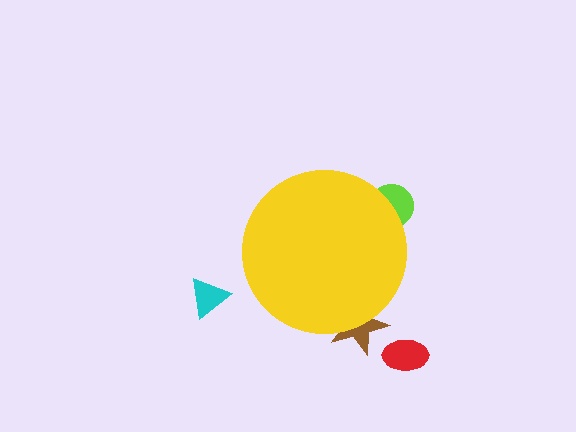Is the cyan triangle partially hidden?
No, the cyan triangle is fully visible.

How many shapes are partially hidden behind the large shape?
2 shapes are partially hidden.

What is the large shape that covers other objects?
A yellow circle.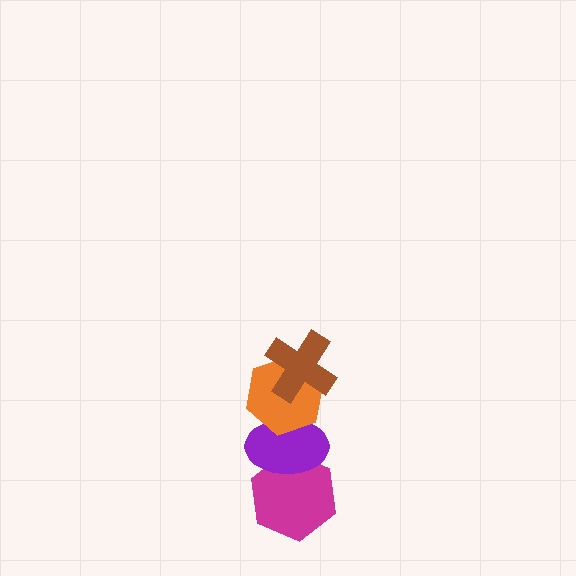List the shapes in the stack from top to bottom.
From top to bottom: the brown cross, the orange hexagon, the purple ellipse, the magenta hexagon.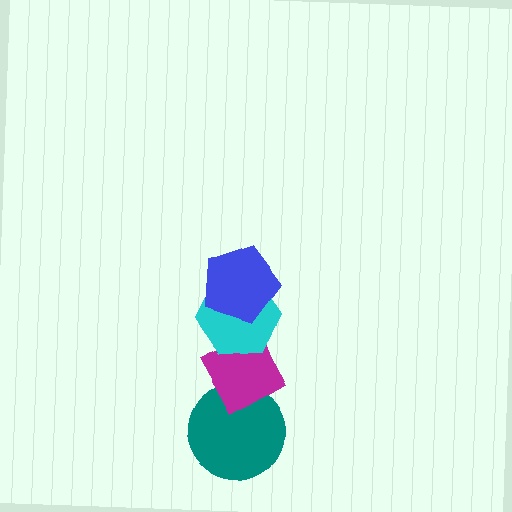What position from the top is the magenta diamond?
The magenta diamond is 3rd from the top.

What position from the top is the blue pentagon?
The blue pentagon is 1st from the top.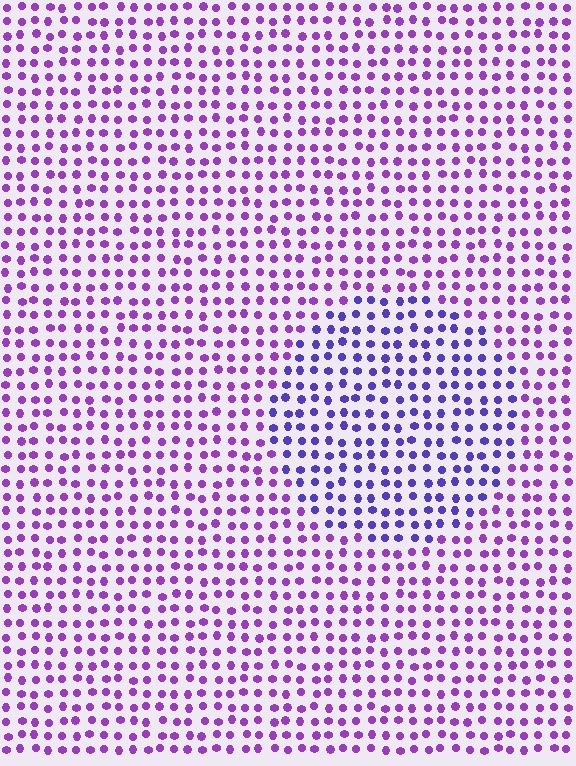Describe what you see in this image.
The image is filled with small purple elements in a uniform arrangement. A circle-shaped region is visible where the elements are tinted to a slightly different hue, forming a subtle color boundary.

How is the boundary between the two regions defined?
The boundary is defined purely by a slight shift in hue (about 34 degrees). Spacing, size, and orientation are identical on both sides.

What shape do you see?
I see a circle.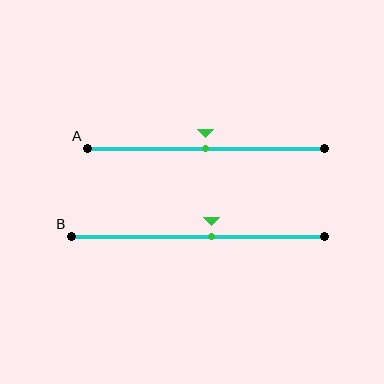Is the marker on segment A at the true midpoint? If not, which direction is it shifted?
Yes, the marker on segment A is at the true midpoint.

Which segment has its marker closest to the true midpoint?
Segment A has its marker closest to the true midpoint.